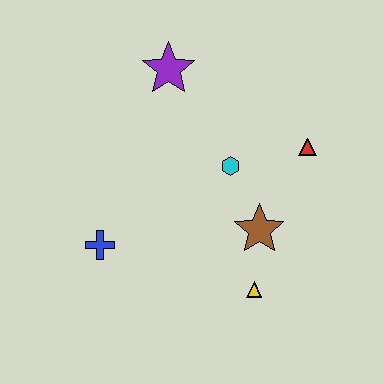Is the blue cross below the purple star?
Yes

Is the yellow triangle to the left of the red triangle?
Yes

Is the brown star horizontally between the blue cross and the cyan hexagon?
No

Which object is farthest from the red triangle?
The blue cross is farthest from the red triangle.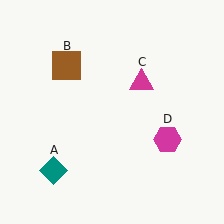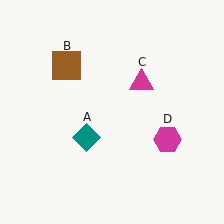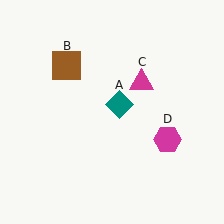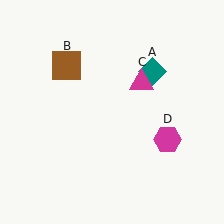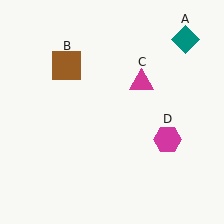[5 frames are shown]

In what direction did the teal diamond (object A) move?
The teal diamond (object A) moved up and to the right.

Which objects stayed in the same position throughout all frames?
Brown square (object B) and magenta triangle (object C) and magenta hexagon (object D) remained stationary.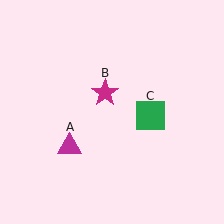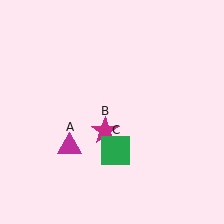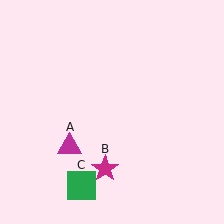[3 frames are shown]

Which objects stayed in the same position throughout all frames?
Magenta triangle (object A) remained stationary.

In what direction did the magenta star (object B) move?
The magenta star (object B) moved down.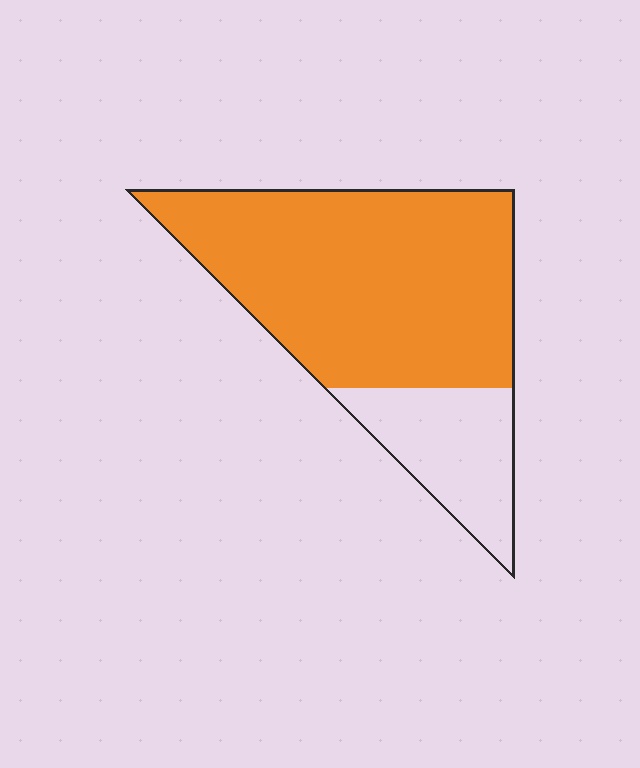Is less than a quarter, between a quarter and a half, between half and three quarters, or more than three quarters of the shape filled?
More than three quarters.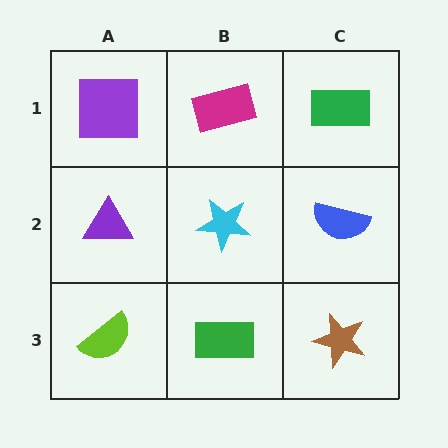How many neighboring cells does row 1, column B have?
3.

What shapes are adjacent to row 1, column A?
A purple triangle (row 2, column A), a magenta rectangle (row 1, column B).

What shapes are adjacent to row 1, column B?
A cyan star (row 2, column B), a purple square (row 1, column A), a green rectangle (row 1, column C).